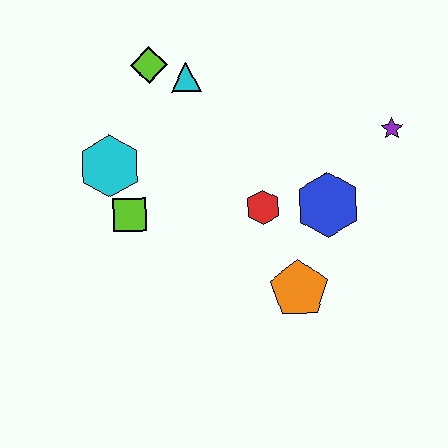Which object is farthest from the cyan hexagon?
The purple star is farthest from the cyan hexagon.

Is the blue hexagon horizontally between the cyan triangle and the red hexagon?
No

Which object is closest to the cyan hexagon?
The lime square is closest to the cyan hexagon.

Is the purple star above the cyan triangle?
No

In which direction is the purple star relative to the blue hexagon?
The purple star is above the blue hexagon.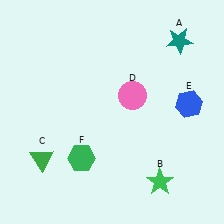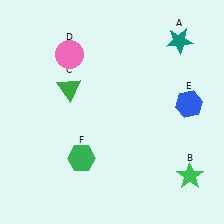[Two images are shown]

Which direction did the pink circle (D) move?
The pink circle (D) moved left.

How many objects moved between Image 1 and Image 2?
3 objects moved between the two images.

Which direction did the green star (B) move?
The green star (B) moved right.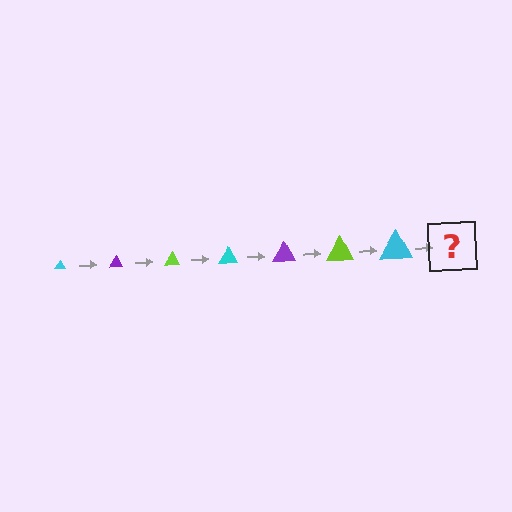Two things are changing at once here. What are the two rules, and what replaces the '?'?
The two rules are that the triangle grows larger each step and the color cycles through cyan, purple, and lime. The '?' should be a purple triangle, larger than the previous one.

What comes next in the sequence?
The next element should be a purple triangle, larger than the previous one.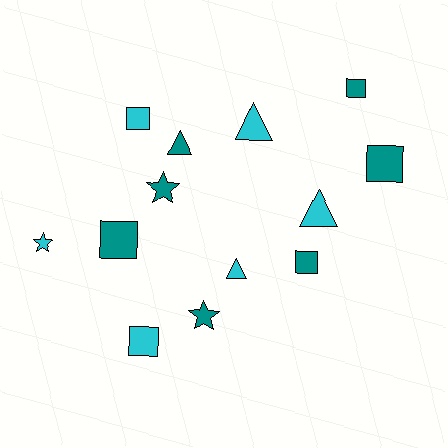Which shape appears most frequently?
Square, with 6 objects.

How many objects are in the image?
There are 13 objects.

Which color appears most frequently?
Teal, with 7 objects.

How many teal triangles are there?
There is 1 teal triangle.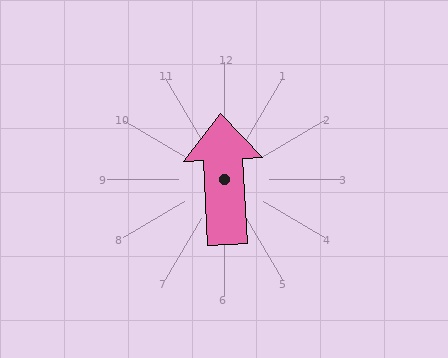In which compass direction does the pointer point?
North.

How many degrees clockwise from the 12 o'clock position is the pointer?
Approximately 357 degrees.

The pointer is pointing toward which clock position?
Roughly 12 o'clock.